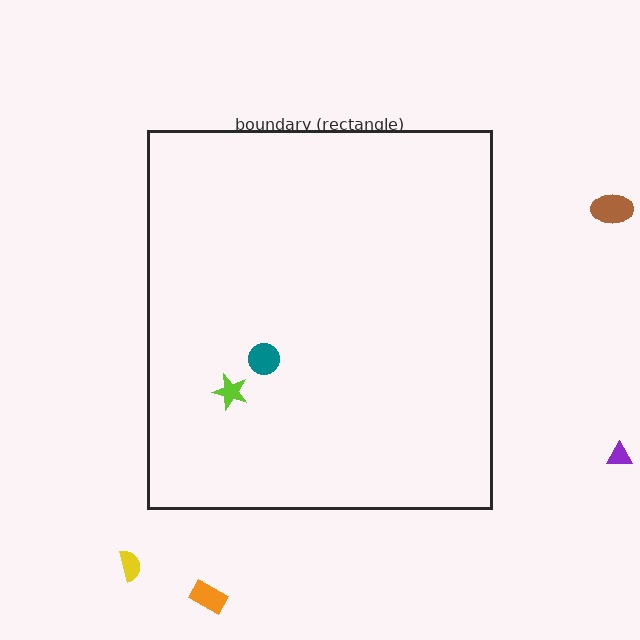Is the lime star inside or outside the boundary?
Inside.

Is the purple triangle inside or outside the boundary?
Outside.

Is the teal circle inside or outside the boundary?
Inside.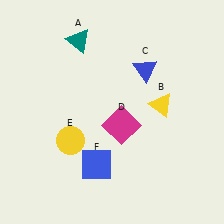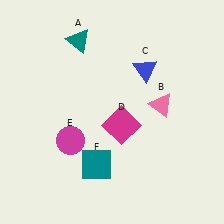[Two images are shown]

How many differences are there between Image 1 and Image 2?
There are 3 differences between the two images.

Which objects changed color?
B changed from yellow to pink. E changed from yellow to magenta. F changed from blue to teal.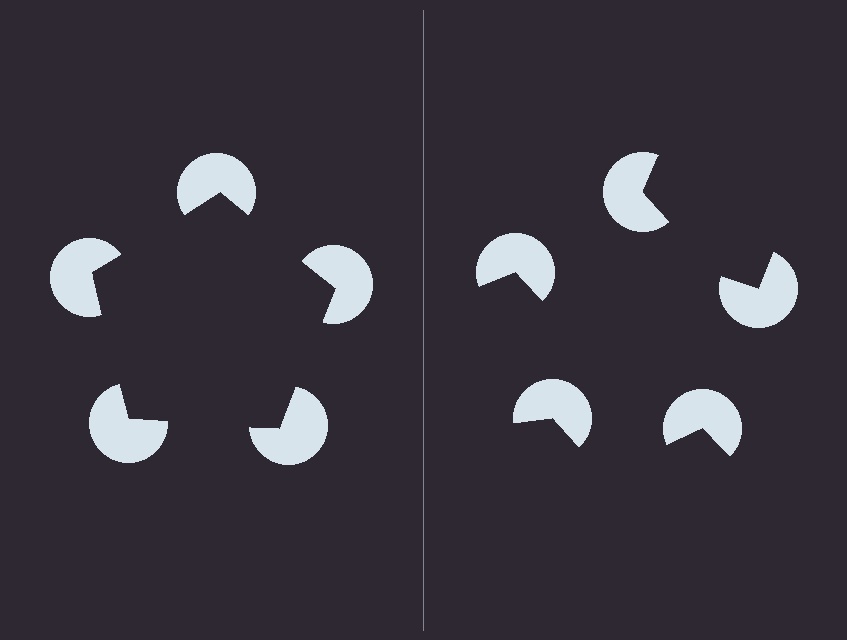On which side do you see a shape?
An illusory pentagon appears on the left side. On the right side the wedge cuts are rotated, so no coherent shape forms.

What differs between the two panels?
The pac-man discs are positioned identically on both sides; only the wedge orientations differ. On the left they align to a pentagon; on the right they are misaligned.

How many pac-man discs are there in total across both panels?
10 — 5 on each side.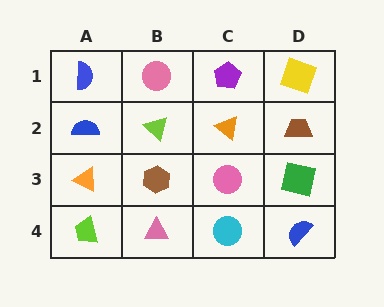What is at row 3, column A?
An orange triangle.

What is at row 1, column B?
A pink circle.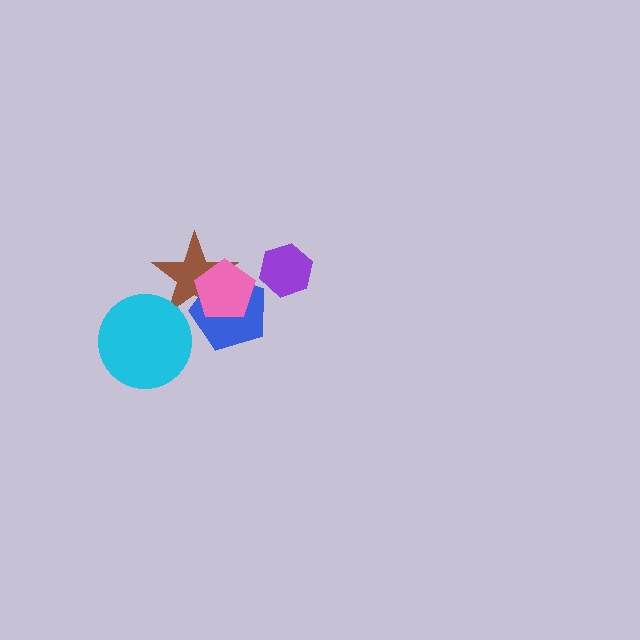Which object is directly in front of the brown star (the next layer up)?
The blue pentagon is directly in front of the brown star.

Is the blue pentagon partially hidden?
Yes, it is partially covered by another shape.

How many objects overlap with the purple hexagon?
0 objects overlap with the purple hexagon.